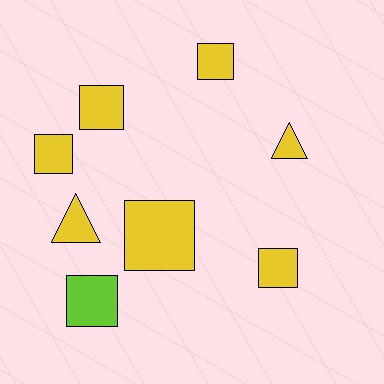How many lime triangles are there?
There are no lime triangles.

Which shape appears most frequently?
Square, with 6 objects.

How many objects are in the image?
There are 8 objects.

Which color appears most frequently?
Yellow, with 7 objects.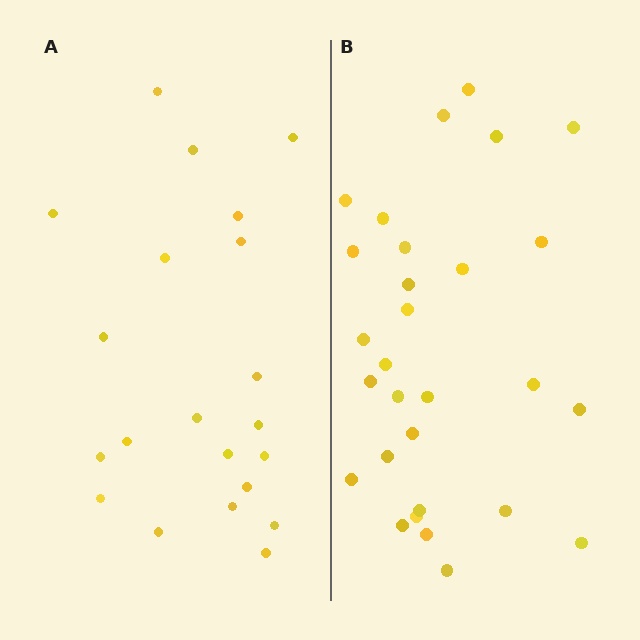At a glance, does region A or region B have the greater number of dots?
Region B (the right region) has more dots.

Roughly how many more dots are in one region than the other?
Region B has roughly 8 or so more dots than region A.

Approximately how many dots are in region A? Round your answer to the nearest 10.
About 20 dots. (The exact count is 21, which rounds to 20.)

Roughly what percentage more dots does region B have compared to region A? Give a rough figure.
About 40% more.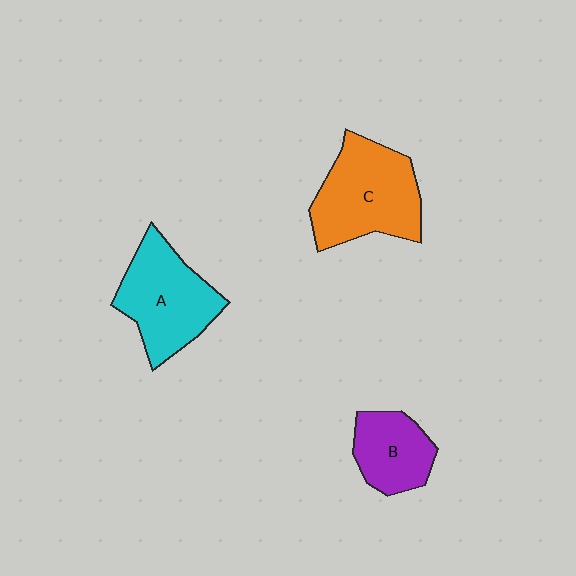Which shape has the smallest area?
Shape B (purple).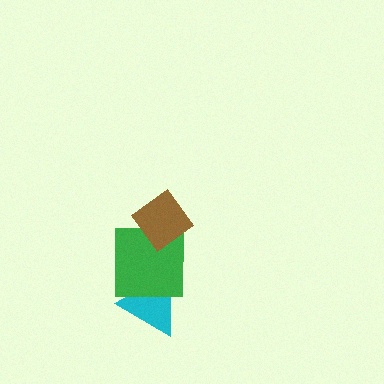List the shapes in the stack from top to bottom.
From top to bottom: the brown diamond, the green square, the cyan triangle.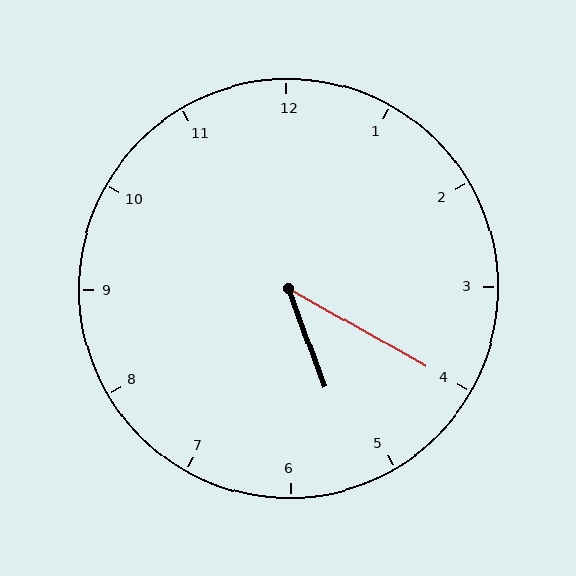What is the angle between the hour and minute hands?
Approximately 40 degrees.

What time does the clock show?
5:20.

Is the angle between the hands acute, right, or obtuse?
It is acute.